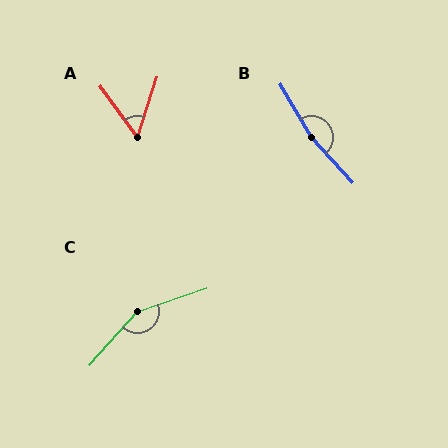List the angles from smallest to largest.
A (54°), C (150°), B (169°).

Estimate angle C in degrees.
Approximately 150 degrees.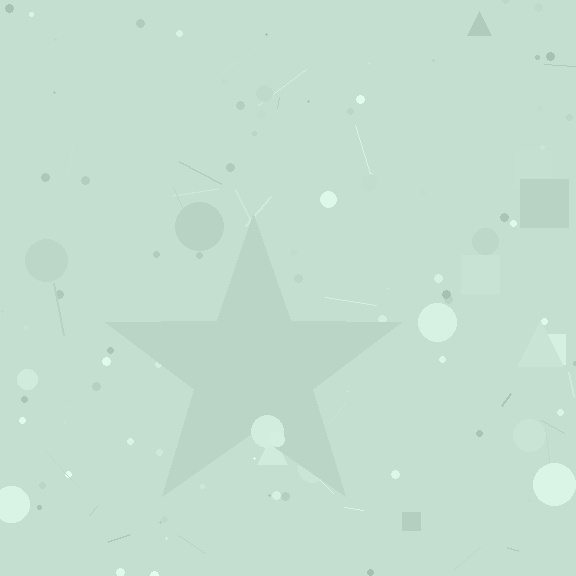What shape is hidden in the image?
A star is hidden in the image.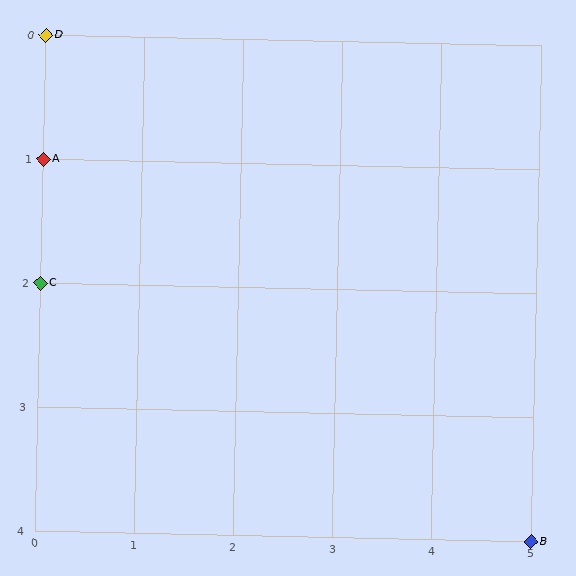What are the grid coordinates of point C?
Point C is at grid coordinates (0, 2).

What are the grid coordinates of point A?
Point A is at grid coordinates (0, 1).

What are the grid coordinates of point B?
Point B is at grid coordinates (5, 4).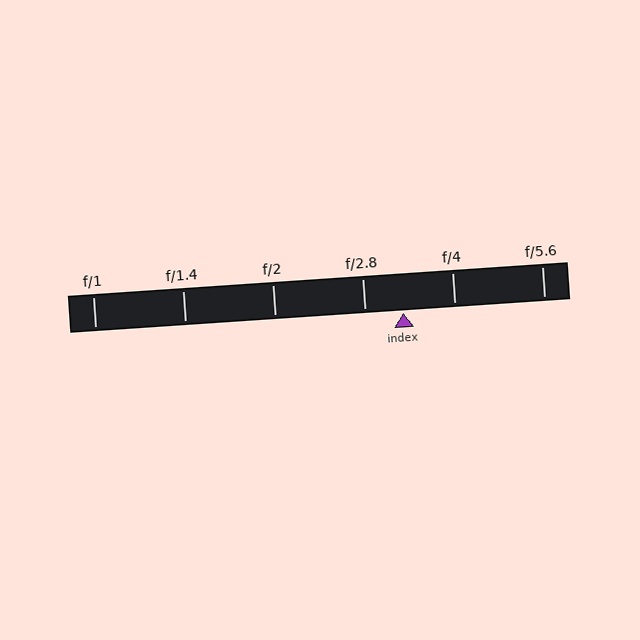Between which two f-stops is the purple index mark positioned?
The index mark is between f/2.8 and f/4.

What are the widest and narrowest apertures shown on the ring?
The widest aperture shown is f/1 and the narrowest is f/5.6.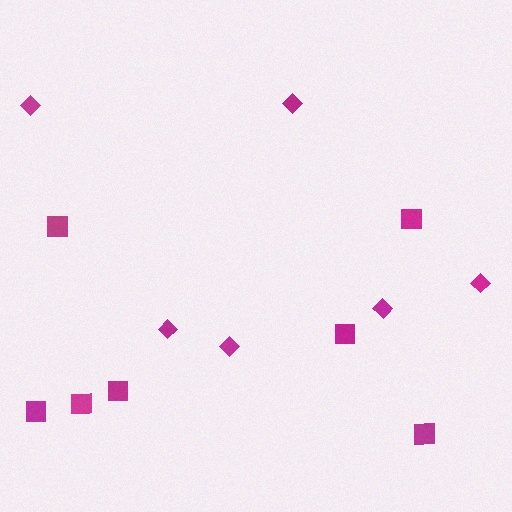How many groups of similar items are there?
There are 2 groups: one group of squares (7) and one group of diamonds (6).